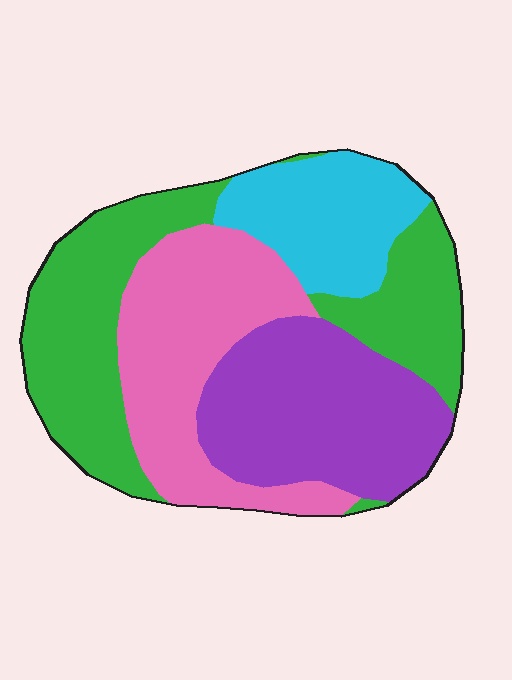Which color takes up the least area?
Cyan, at roughly 15%.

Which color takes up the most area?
Green, at roughly 35%.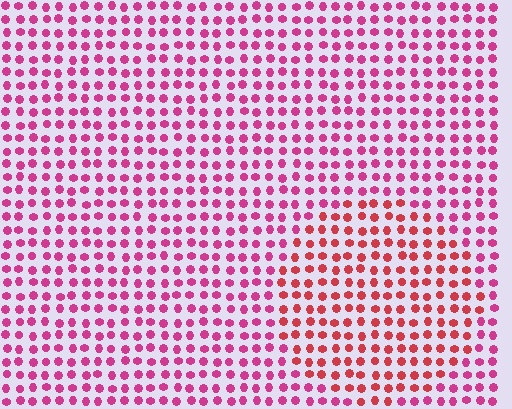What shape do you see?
I see a circle.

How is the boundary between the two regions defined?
The boundary is defined purely by a slight shift in hue (about 28 degrees). Spacing, size, and orientation are identical on both sides.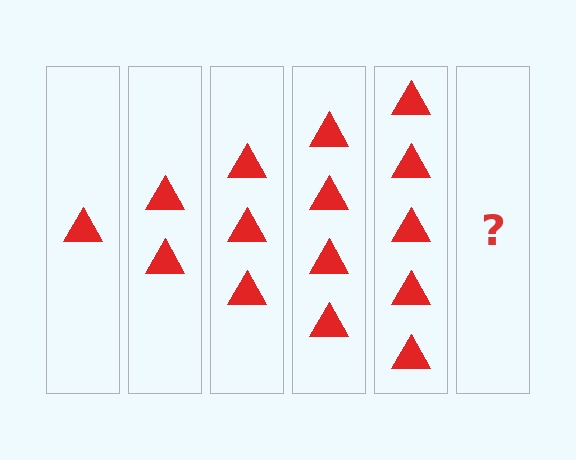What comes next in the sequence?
The next element should be 6 triangles.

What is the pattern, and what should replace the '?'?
The pattern is that each step adds one more triangle. The '?' should be 6 triangles.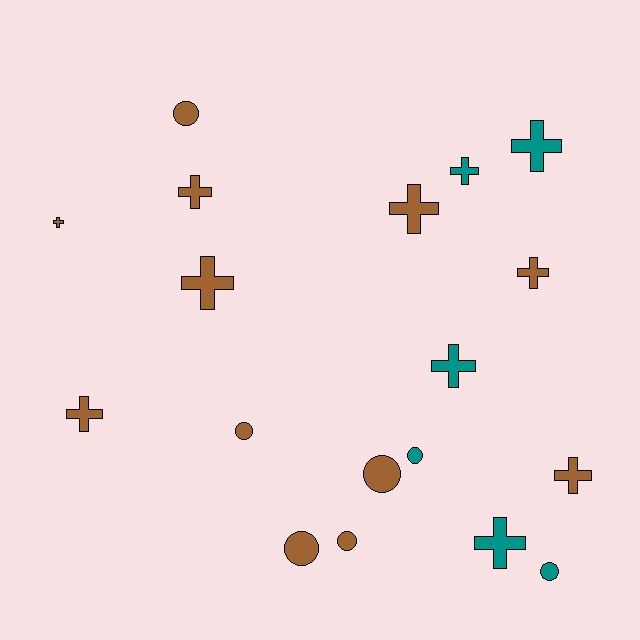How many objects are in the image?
There are 18 objects.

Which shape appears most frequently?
Cross, with 11 objects.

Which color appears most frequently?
Brown, with 12 objects.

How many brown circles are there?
There are 5 brown circles.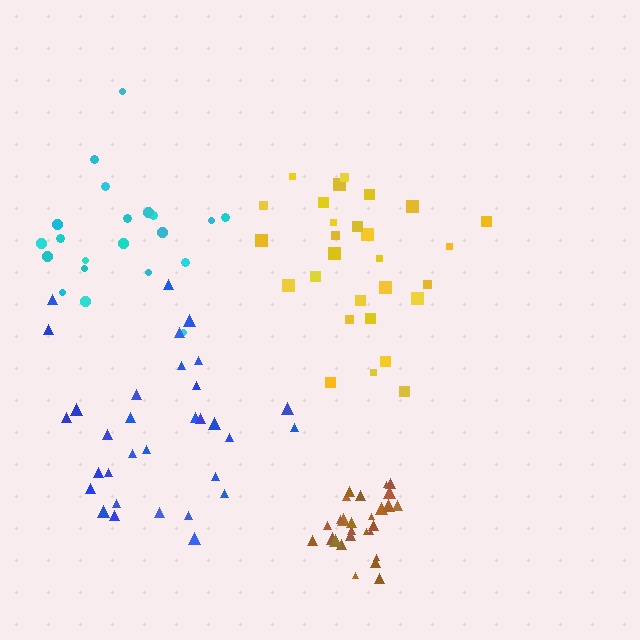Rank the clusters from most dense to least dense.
brown, yellow, cyan, blue.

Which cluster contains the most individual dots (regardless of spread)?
Blue (32).